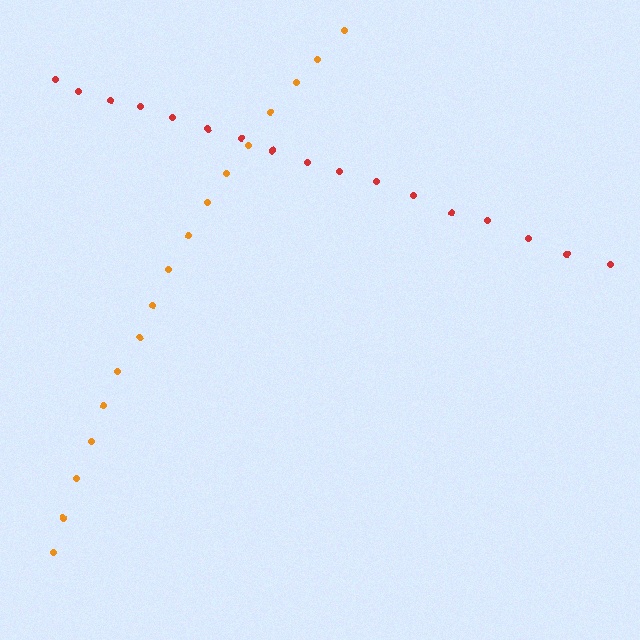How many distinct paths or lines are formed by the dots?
There are 2 distinct paths.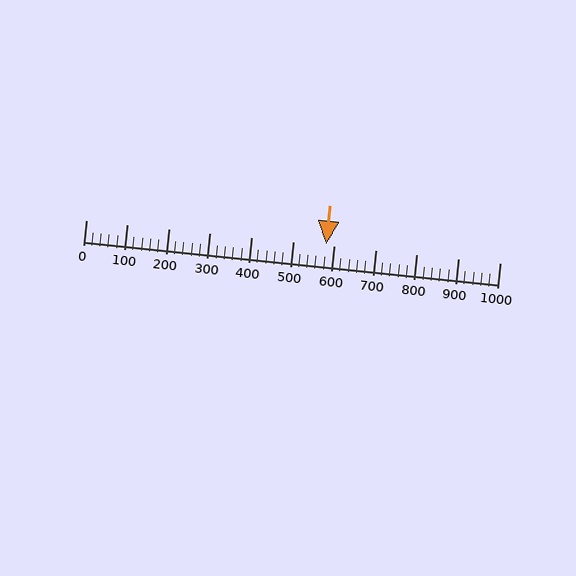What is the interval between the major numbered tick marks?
The major tick marks are spaced 100 units apart.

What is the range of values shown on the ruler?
The ruler shows values from 0 to 1000.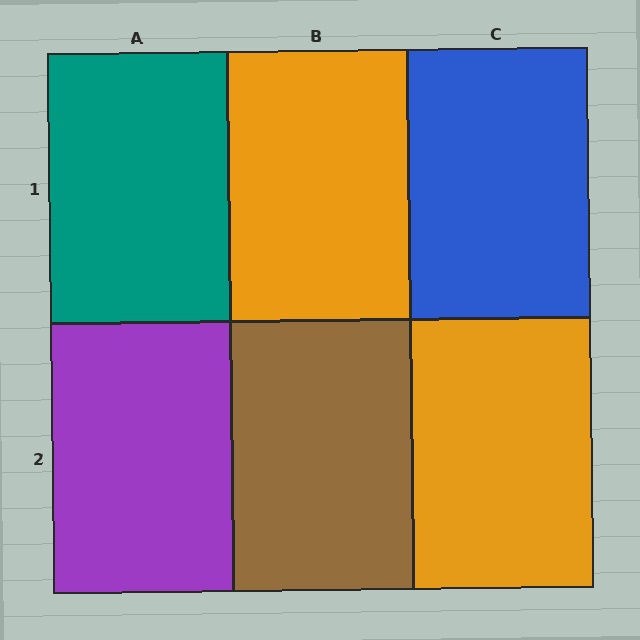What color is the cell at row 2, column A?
Purple.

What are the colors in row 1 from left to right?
Teal, orange, blue.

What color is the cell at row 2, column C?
Orange.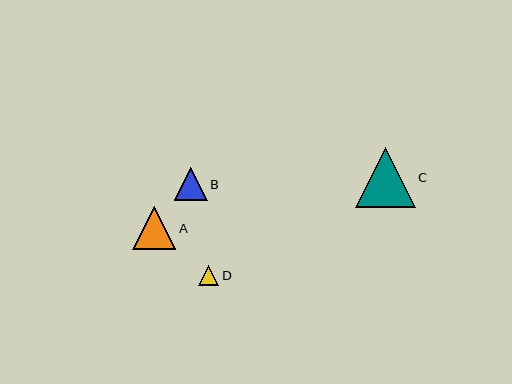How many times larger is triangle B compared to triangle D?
Triangle B is approximately 1.6 times the size of triangle D.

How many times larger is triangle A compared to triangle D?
Triangle A is approximately 2.1 times the size of triangle D.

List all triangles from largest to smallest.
From largest to smallest: C, A, B, D.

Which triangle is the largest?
Triangle C is the largest with a size of approximately 59 pixels.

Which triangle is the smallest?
Triangle D is the smallest with a size of approximately 20 pixels.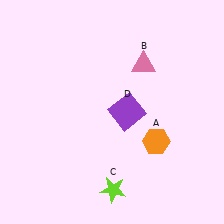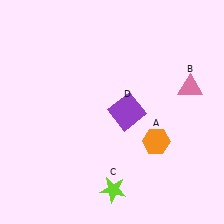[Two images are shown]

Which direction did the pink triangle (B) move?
The pink triangle (B) moved right.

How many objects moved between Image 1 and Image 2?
1 object moved between the two images.